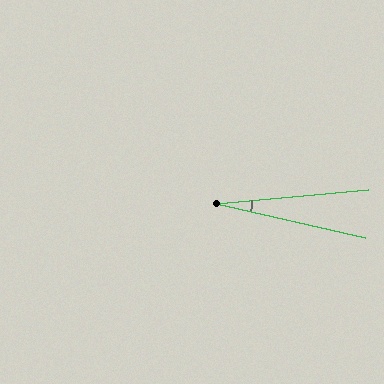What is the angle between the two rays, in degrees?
Approximately 18 degrees.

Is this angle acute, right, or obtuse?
It is acute.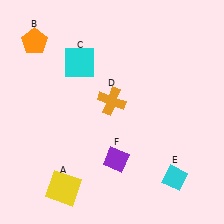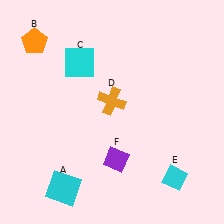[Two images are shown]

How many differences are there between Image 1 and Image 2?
There is 1 difference between the two images.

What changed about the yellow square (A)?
In Image 1, A is yellow. In Image 2, it changed to cyan.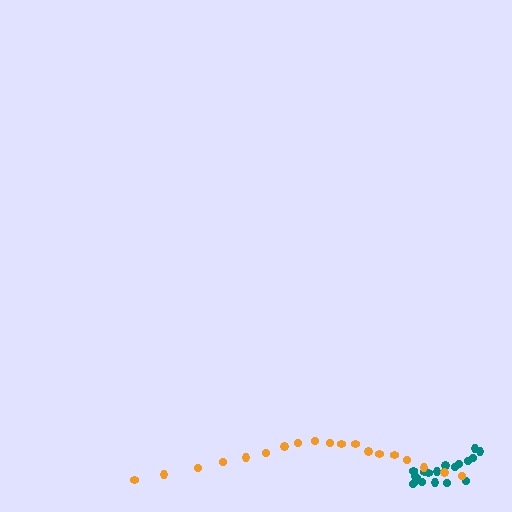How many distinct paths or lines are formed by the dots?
There are 2 distinct paths.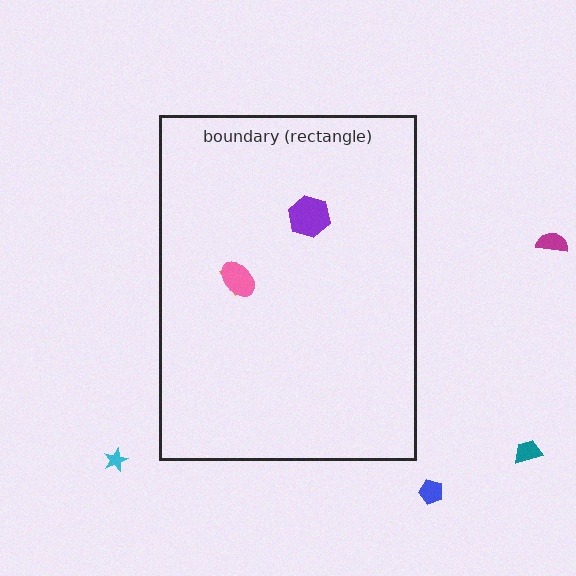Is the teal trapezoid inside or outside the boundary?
Outside.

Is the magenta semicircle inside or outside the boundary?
Outside.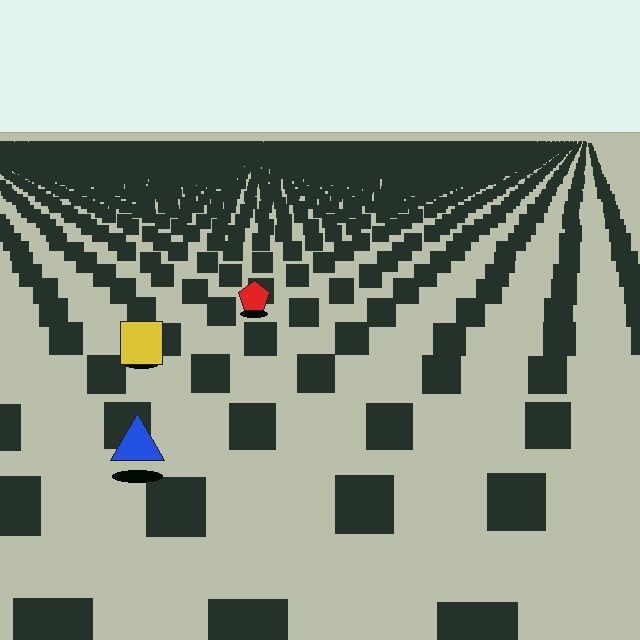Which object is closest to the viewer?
The blue triangle is closest. The texture marks near it are larger and more spread out.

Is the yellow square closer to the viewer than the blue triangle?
No. The blue triangle is closer — you can tell from the texture gradient: the ground texture is coarser near it.